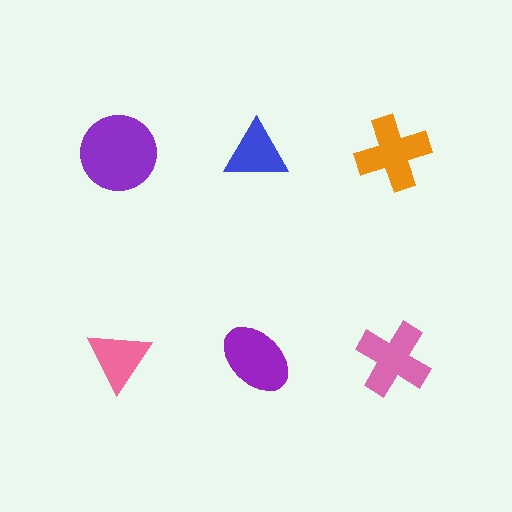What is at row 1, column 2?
A blue triangle.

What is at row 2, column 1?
A pink triangle.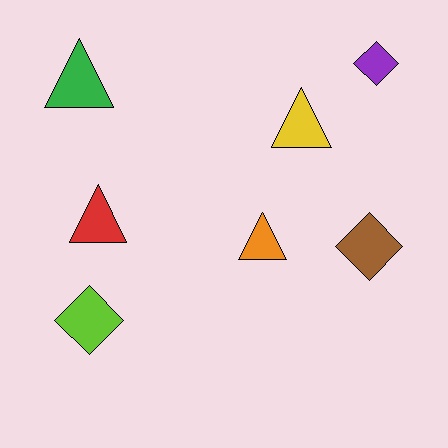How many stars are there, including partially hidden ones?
There are no stars.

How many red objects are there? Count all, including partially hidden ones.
There is 1 red object.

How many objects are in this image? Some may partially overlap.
There are 7 objects.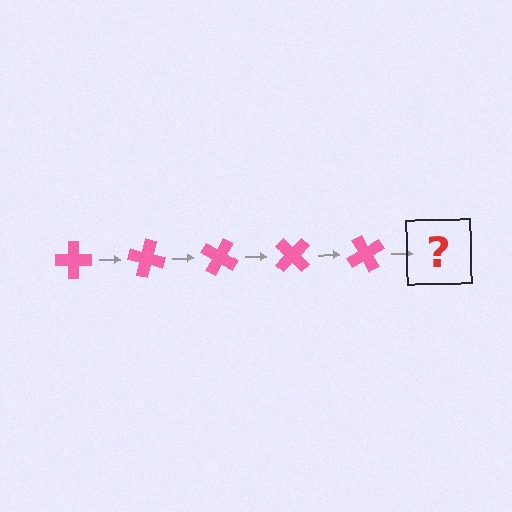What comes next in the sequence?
The next element should be a pink cross rotated 75 degrees.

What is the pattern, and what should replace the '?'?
The pattern is that the cross rotates 15 degrees each step. The '?' should be a pink cross rotated 75 degrees.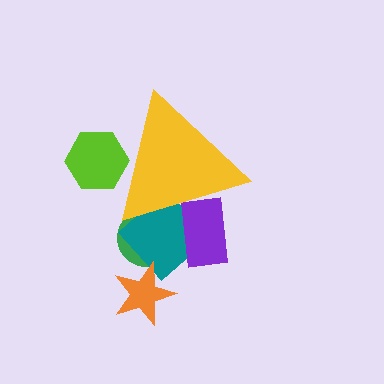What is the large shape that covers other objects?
A yellow triangle.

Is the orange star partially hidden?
No, the orange star is fully visible.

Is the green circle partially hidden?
Yes, the green circle is partially hidden behind the yellow triangle.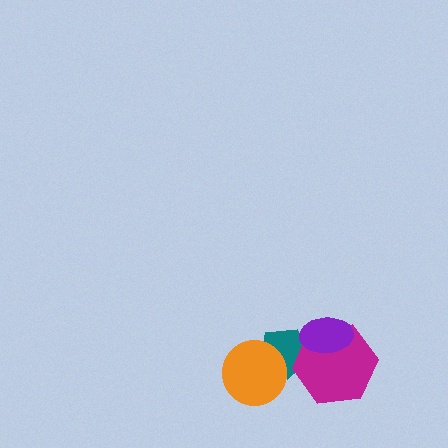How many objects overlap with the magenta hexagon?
2 objects overlap with the magenta hexagon.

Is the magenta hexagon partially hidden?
Yes, it is partially covered by another shape.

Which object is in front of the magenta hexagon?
The purple ellipse is in front of the magenta hexagon.